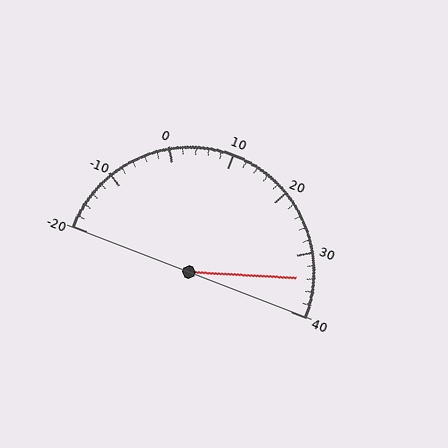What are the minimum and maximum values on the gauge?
The gauge ranges from -20 to 40.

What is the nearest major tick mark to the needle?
The nearest major tick mark is 30.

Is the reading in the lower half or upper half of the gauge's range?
The reading is in the upper half of the range (-20 to 40).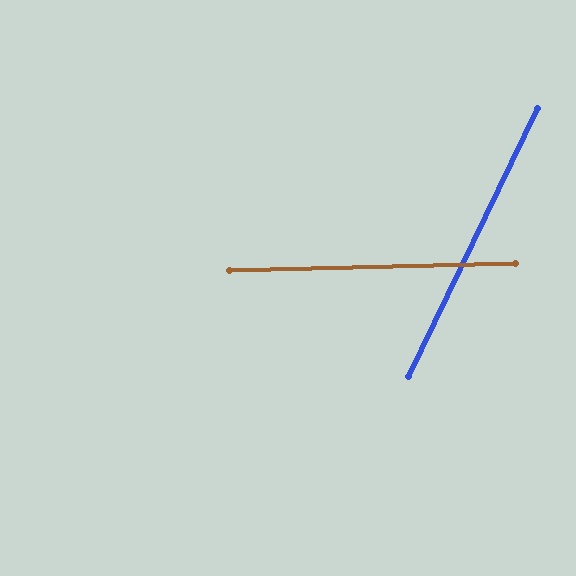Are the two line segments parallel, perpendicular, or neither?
Neither parallel nor perpendicular — they differ by about 63°.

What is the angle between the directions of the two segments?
Approximately 63 degrees.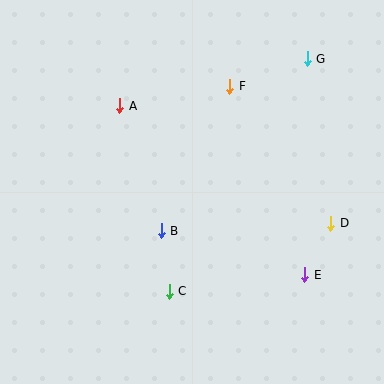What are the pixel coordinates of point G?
Point G is at (307, 59).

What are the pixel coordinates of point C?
Point C is at (169, 291).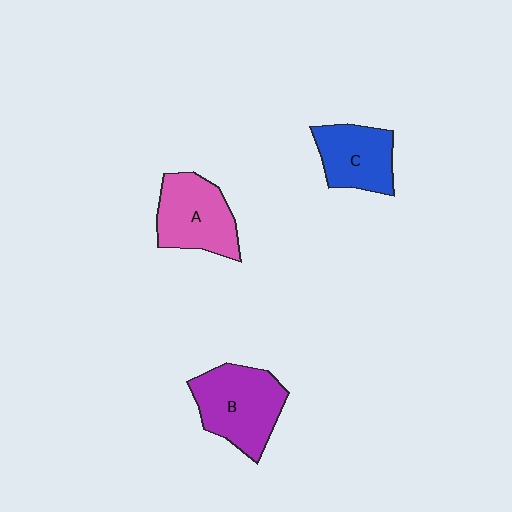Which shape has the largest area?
Shape B (purple).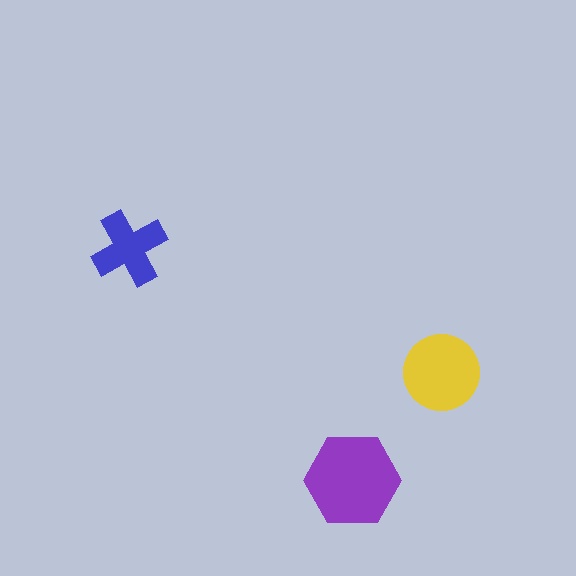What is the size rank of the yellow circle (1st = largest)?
2nd.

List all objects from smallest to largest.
The blue cross, the yellow circle, the purple hexagon.